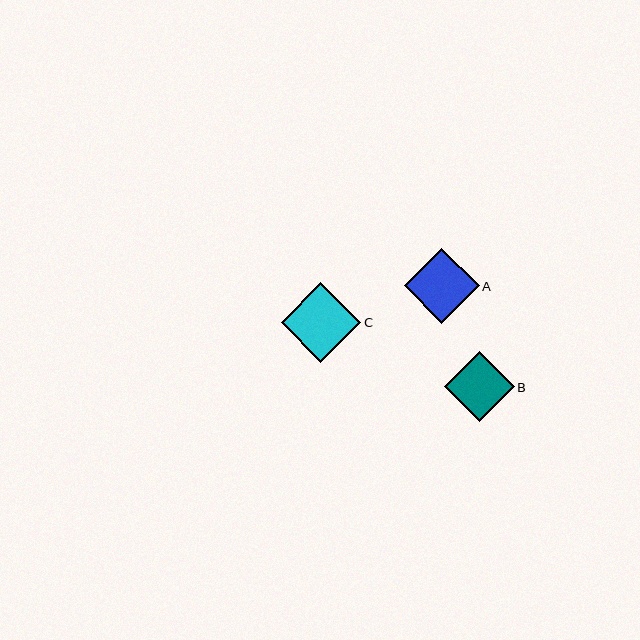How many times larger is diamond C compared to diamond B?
Diamond C is approximately 1.1 times the size of diamond B.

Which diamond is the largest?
Diamond C is the largest with a size of approximately 80 pixels.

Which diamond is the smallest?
Diamond B is the smallest with a size of approximately 70 pixels.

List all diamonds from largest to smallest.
From largest to smallest: C, A, B.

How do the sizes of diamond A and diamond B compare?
Diamond A and diamond B are approximately the same size.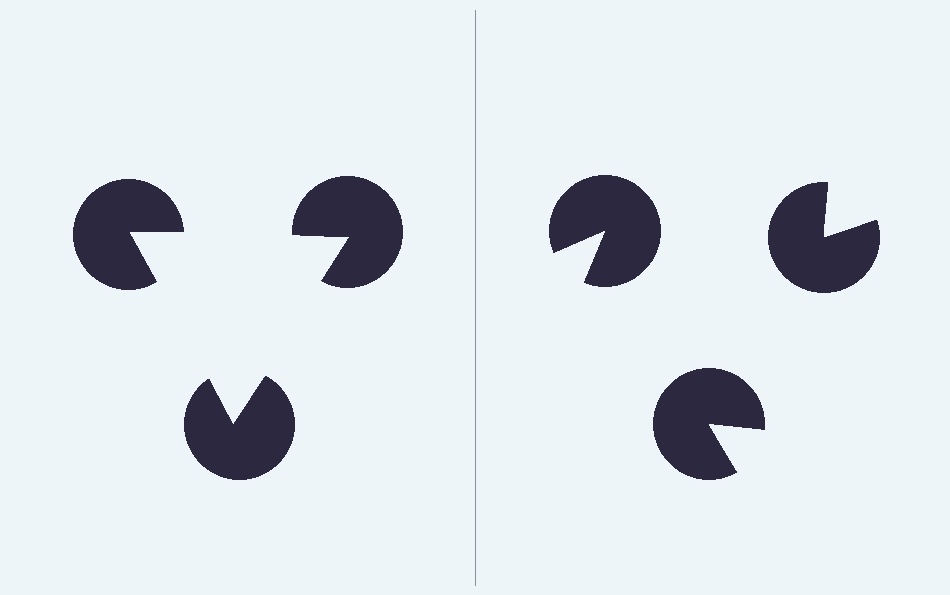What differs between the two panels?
The pac-man discs are positioned identically on both sides; only the wedge orientations differ. On the left they align to a triangle; on the right they are misaligned.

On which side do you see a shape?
An illusory triangle appears on the left side. On the right side the wedge cuts are rotated, so no coherent shape forms.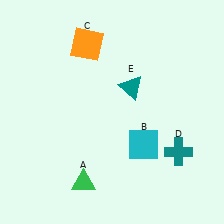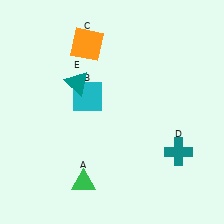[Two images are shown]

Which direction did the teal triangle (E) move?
The teal triangle (E) moved left.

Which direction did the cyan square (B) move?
The cyan square (B) moved left.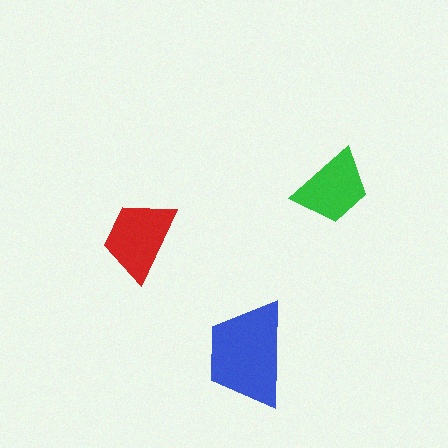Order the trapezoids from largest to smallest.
the blue one, the red one, the green one.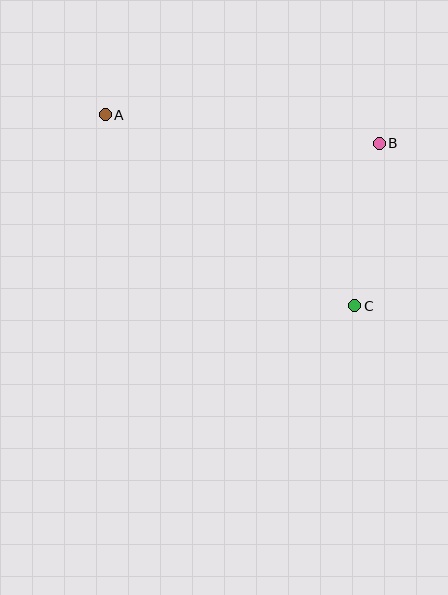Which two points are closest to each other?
Points B and C are closest to each other.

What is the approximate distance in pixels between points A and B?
The distance between A and B is approximately 275 pixels.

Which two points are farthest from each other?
Points A and C are farthest from each other.